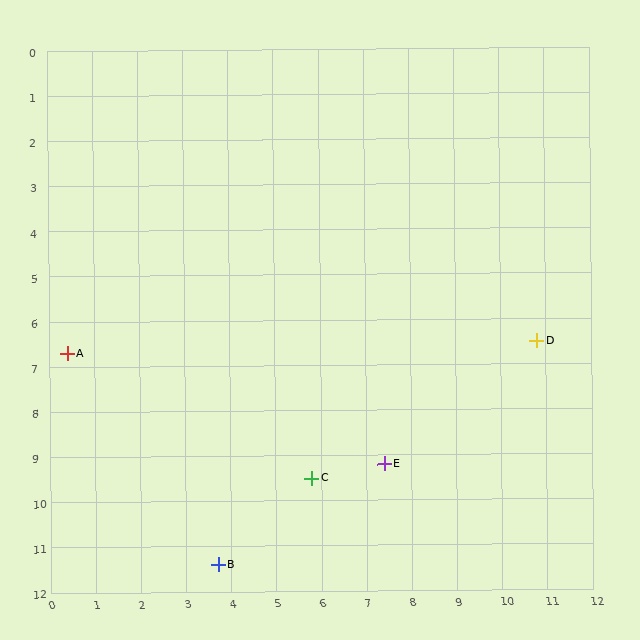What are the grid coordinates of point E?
Point E is at approximately (7.4, 9.2).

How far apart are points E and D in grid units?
Points E and D are about 4.3 grid units apart.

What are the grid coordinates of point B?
Point B is at approximately (3.7, 11.4).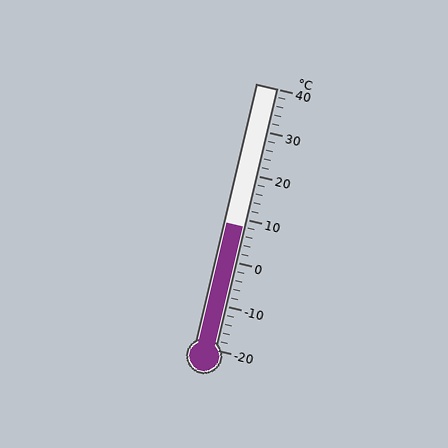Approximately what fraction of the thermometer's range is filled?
The thermometer is filled to approximately 45% of its range.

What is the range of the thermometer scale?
The thermometer scale ranges from -20°C to 40°C.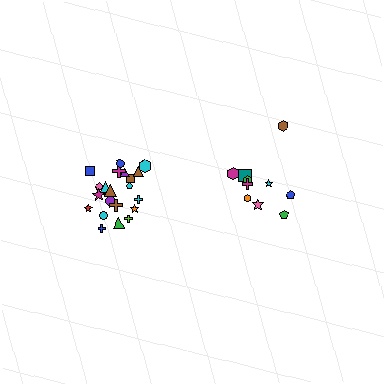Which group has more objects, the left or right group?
The left group.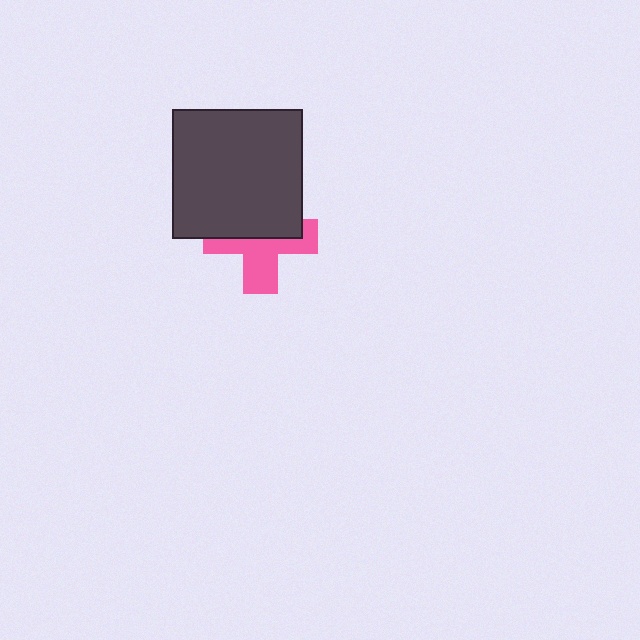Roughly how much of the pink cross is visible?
About half of it is visible (roughly 49%).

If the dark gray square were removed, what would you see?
You would see the complete pink cross.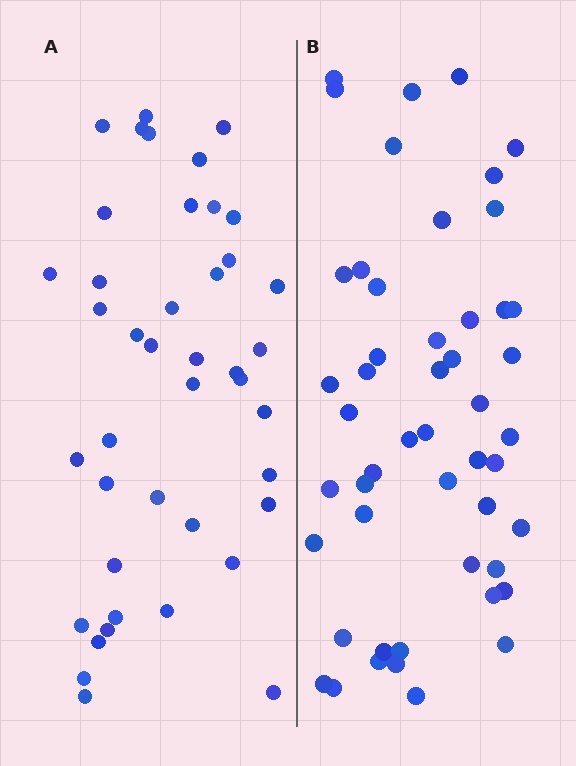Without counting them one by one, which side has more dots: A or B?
Region B (the right region) has more dots.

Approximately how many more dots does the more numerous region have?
Region B has roughly 8 or so more dots than region A.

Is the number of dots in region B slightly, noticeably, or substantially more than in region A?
Region B has only slightly more — the two regions are fairly close. The ratio is roughly 1.2 to 1.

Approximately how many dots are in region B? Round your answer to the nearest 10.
About 50 dots.